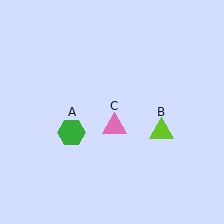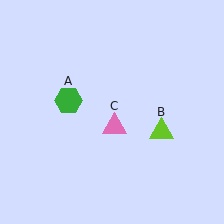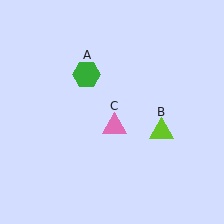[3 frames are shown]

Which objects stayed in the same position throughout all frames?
Lime triangle (object B) and pink triangle (object C) remained stationary.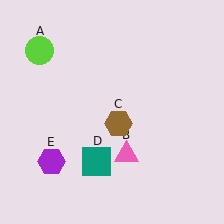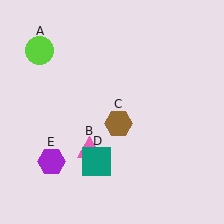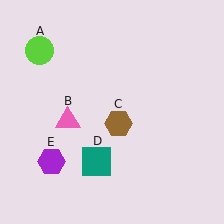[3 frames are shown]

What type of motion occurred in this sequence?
The pink triangle (object B) rotated clockwise around the center of the scene.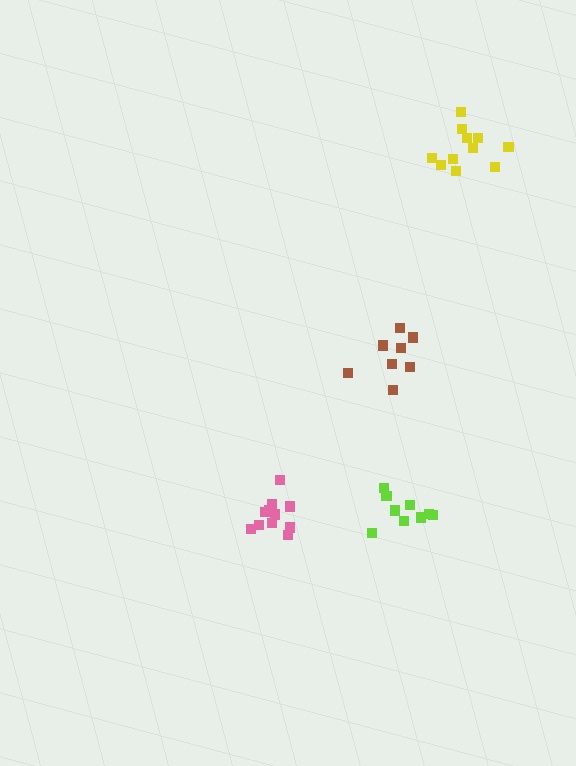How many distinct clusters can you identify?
There are 4 distinct clusters.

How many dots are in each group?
Group 1: 11 dots, Group 2: 8 dots, Group 3: 9 dots, Group 4: 11 dots (39 total).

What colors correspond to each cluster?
The clusters are colored: yellow, brown, lime, pink.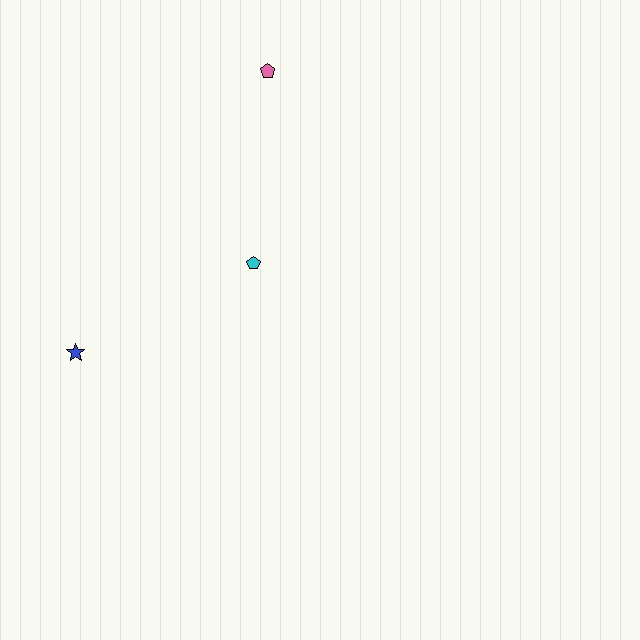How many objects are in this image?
There are 3 objects.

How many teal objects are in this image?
There are no teal objects.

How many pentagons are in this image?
There are 2 pentagons.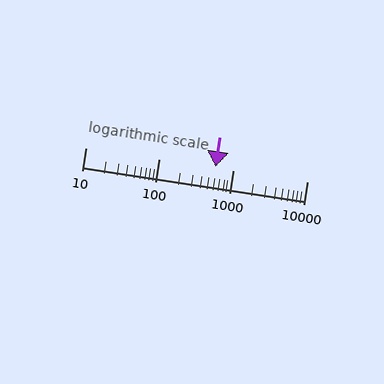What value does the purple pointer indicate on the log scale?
The pointer indicates approximately 570.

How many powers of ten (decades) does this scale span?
The scale spans 3 decades, from 10 to 10000.